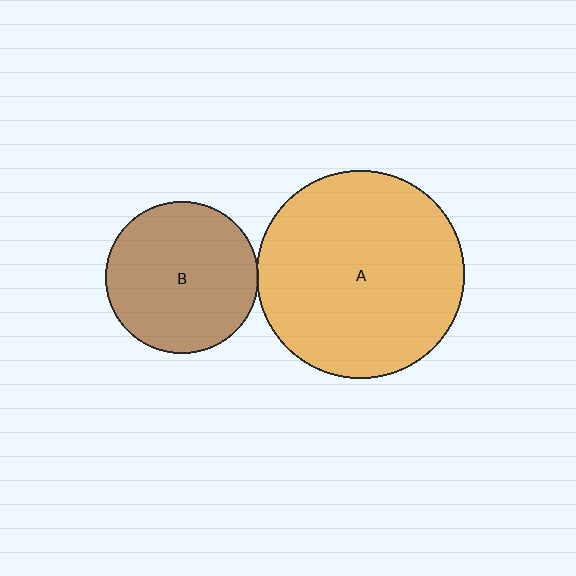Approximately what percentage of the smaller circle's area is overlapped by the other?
Approximately 5%.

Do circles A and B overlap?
Yes.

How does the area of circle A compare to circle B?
Approximately 1.9 times.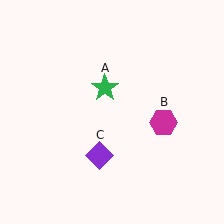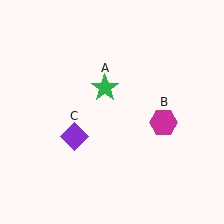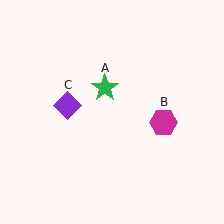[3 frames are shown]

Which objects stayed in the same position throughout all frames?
Green star (object A) and magenta hexagon (object B) remained stationary.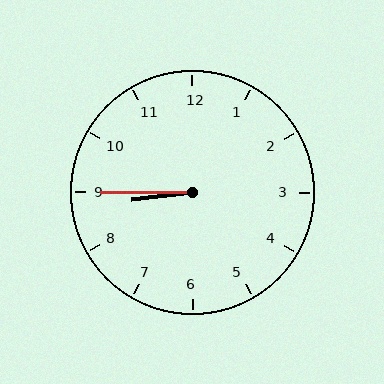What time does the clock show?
8:45.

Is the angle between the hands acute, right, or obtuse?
It is acute.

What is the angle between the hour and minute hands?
Approximately 8 degrees.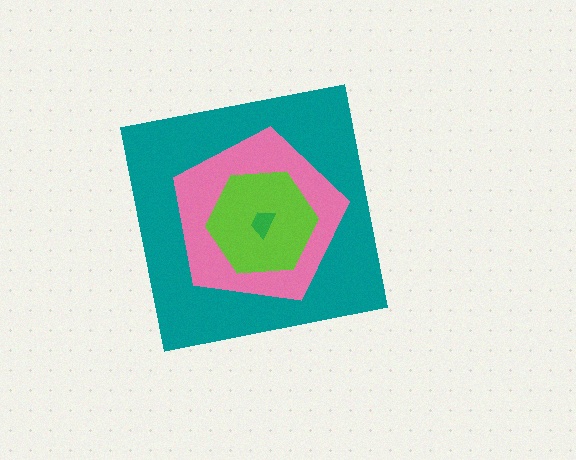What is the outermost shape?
The teal square.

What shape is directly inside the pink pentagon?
The lime hexagon.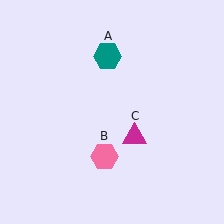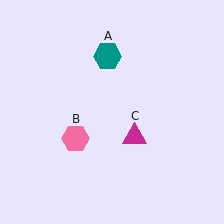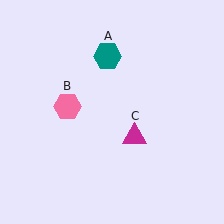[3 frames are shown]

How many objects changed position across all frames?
1 object changed position: pink hexagon (object B).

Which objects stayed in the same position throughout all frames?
Teal hexagon (object A) and magenta triangle (object C) remained stationary.